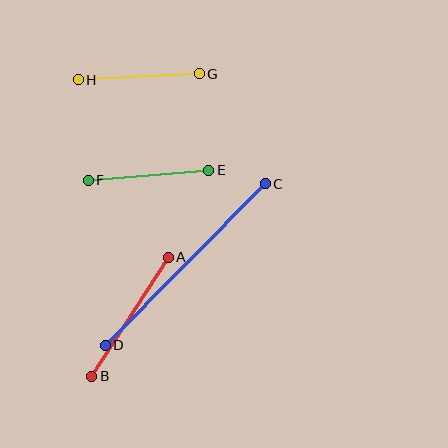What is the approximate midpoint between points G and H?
The midpoint is at approximately (139, 77) pixels.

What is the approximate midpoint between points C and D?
The midpoint is at approximately (185, 264) pixels.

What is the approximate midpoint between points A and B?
The midpoint is at approximately (130, 317) pixels.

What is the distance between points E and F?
The distance is approximately 121 pixels.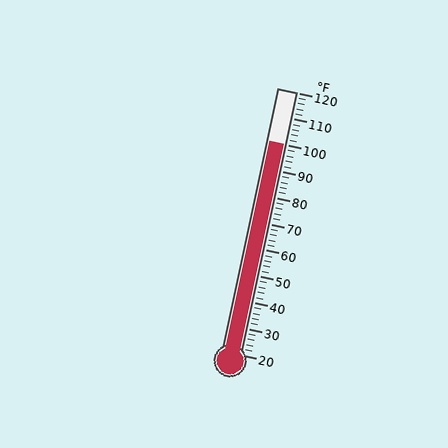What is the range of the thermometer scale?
The thermometer scale ranges from 20°F to 120°F.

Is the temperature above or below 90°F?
The temperature is above 90°F.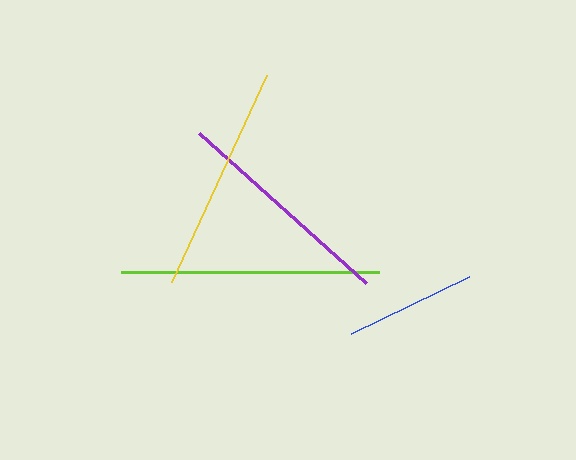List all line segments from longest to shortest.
From longest to shortest: lime, yellow, purple, blue.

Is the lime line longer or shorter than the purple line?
The lime line is longer than the purple line.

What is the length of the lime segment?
The lime segment is approximately 258 pixels long.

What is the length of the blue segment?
The blue segment is approximately 131 pixels long.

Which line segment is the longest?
The lime line is the longest at approximately 258 pixels.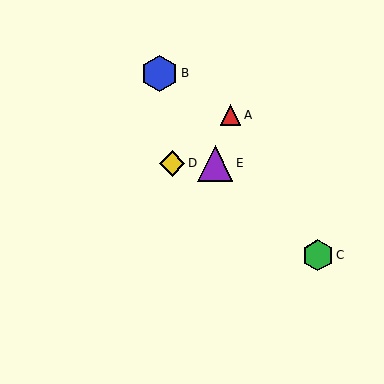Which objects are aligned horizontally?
Objects D, E are aligned horizontally.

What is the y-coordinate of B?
Object B is at y≈73.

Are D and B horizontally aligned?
No, D is at y≈163 and B is at y≈73.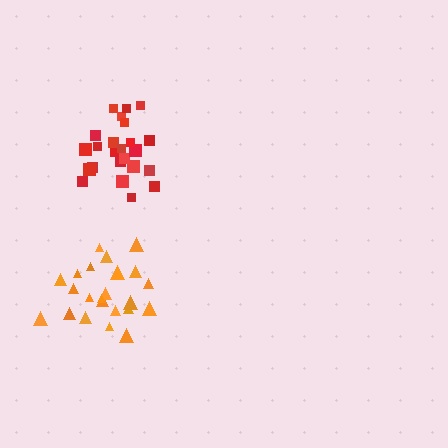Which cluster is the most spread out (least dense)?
Orange.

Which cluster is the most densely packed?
Red.